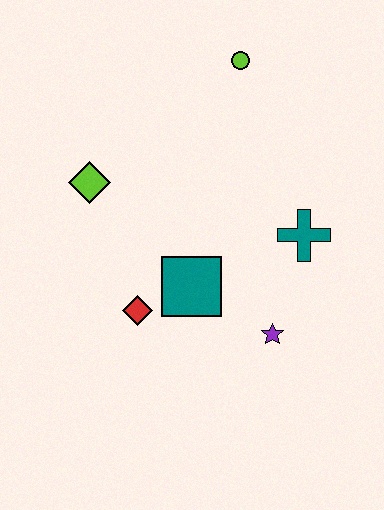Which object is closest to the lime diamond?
The red diamond is closest to the lime diamond.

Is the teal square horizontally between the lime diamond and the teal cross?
Yes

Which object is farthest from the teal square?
The lime circle is farthest from the teal square.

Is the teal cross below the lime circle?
Yes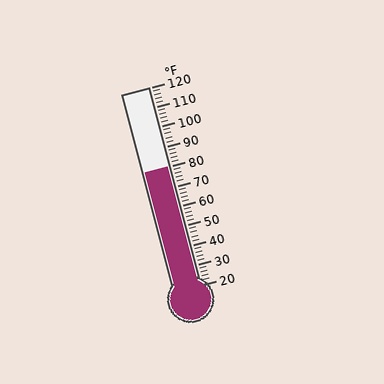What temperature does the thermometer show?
The thermometer shows approximately 80°F.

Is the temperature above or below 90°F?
The temperature is below 90°F.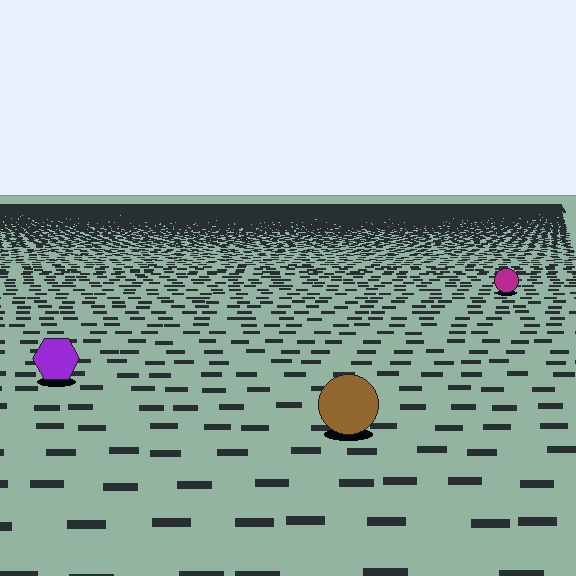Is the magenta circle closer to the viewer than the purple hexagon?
No. The purple hexagon is closer — you can tell from the texture gradient: the ground texture is coarser near it.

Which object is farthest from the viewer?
The magenta circle is farthest from the viewer. It appears smaller and the ground texture around it is denser.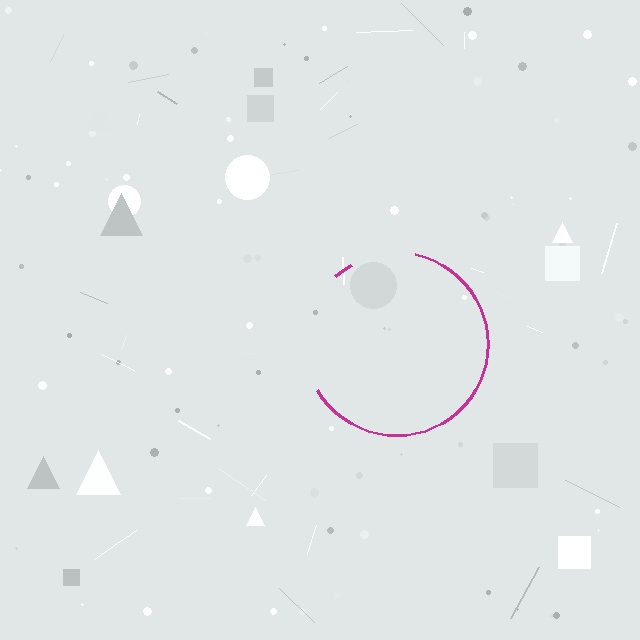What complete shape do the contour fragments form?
The contour fragments form a circle.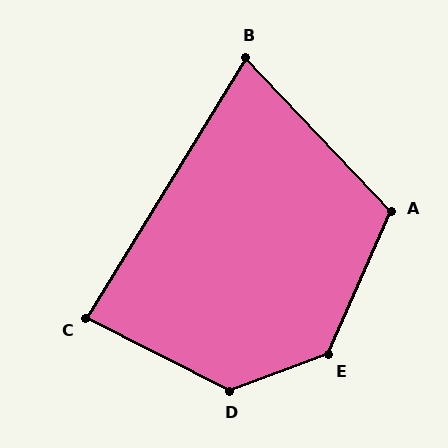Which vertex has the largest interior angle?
E, at approximately 134 degrees.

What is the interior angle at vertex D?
Approximately 133 degrees (obtuse).